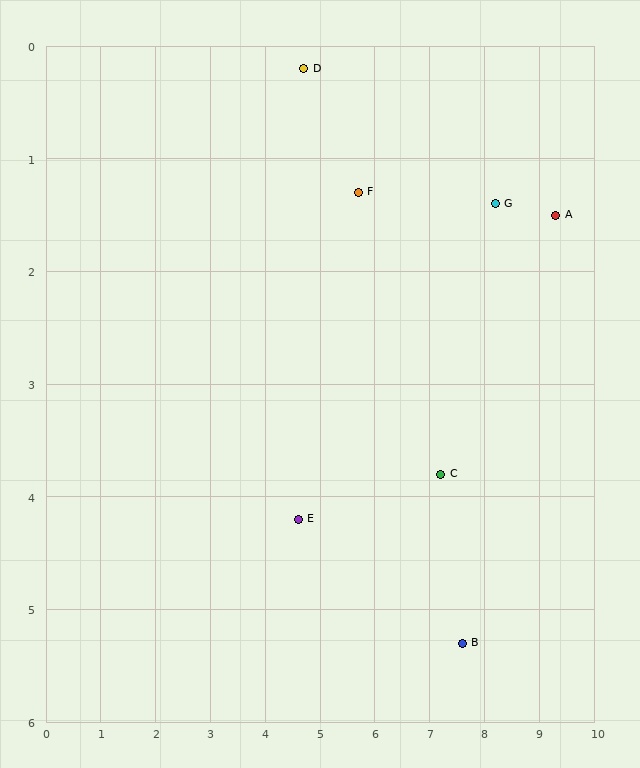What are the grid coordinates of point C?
Point C is at approximately (7.2, 3.8).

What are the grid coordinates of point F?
Point F is at approximately (5.7, 1.3).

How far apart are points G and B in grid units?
Points G and B are about 3.9 grid units apart.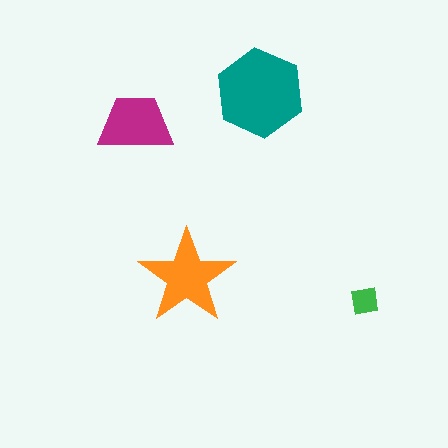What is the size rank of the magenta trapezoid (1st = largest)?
3rd.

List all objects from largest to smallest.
The teal hexagon, the orange star, the magenta trapezoid, the green square.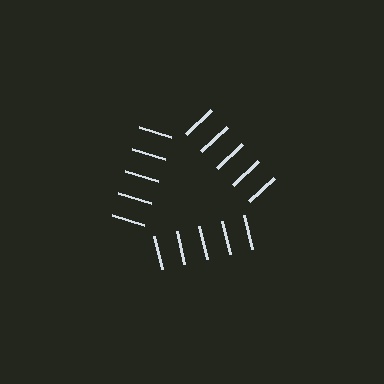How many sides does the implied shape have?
3 sides — the line-ends trace a triangle.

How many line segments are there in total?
15 — 5 along each of the 3 edges.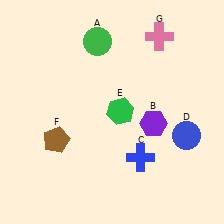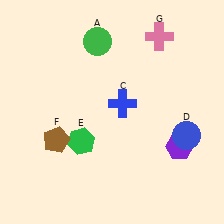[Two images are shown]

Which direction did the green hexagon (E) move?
The green hexagon (E) moved left.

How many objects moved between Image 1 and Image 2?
3 objects moved between the two images.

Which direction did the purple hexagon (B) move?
The purple hexagon (B) moved right.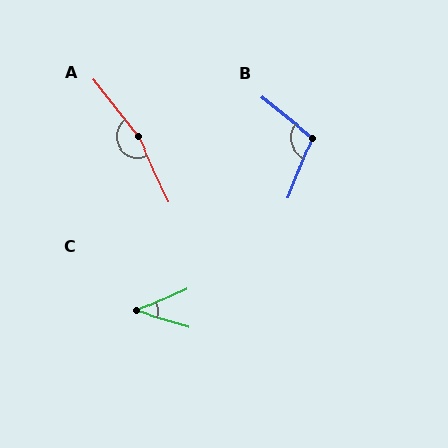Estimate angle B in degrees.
Approximately 107 degrees.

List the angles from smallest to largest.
C (41°), B (107°), A (167°).